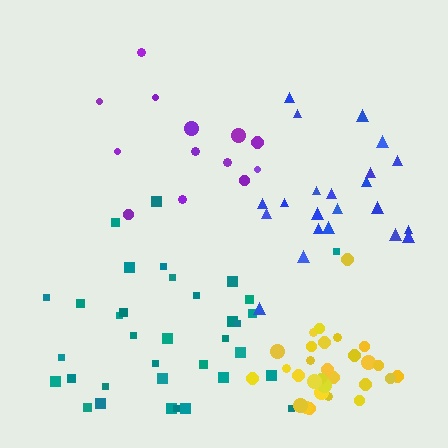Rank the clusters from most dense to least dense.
yellow, blue, teal, purple.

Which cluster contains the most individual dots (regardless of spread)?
Teal (35).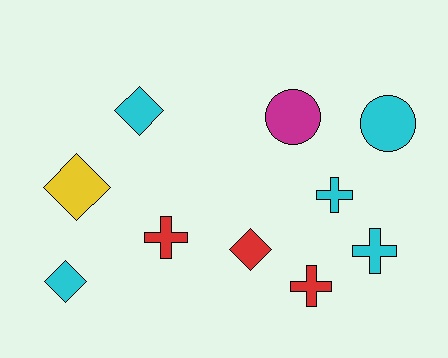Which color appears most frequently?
Cyan, with 5 objects.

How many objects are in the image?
There are 10 objects.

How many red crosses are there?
There are 2 red crosses.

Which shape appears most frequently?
Diamond, with 4 objects.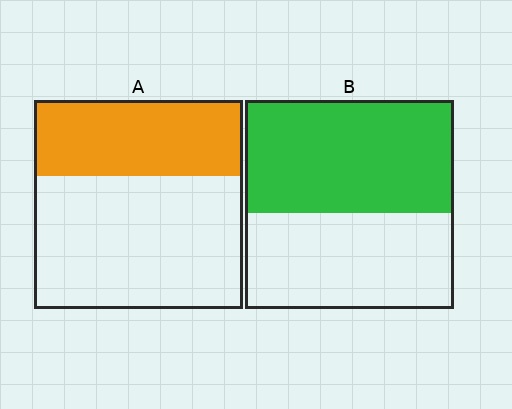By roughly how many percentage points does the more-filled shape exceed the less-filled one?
By roughly 20 percentage points (B over A).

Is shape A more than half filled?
No.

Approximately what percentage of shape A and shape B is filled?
A is approximately 35% and B is approximately 55%.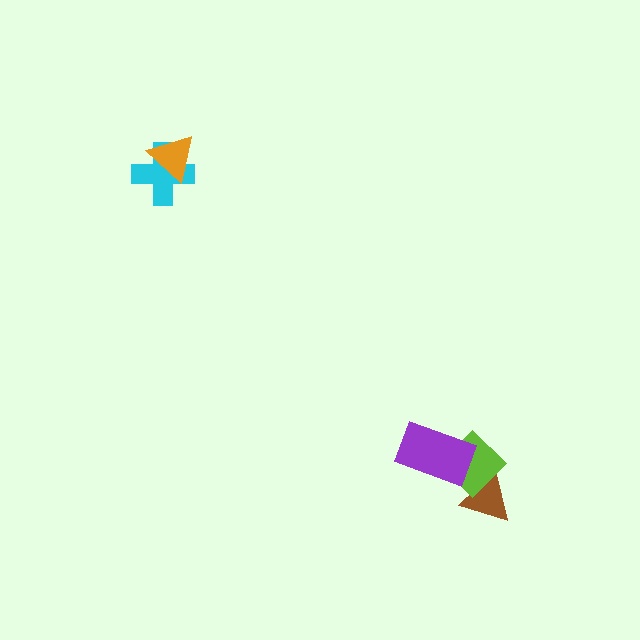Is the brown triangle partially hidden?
Yes, it is partially covered by another shape.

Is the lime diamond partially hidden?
Yes, it is partially covered by another shape.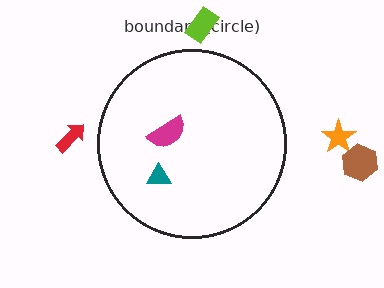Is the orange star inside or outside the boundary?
Outside.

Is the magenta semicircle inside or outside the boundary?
Inside.